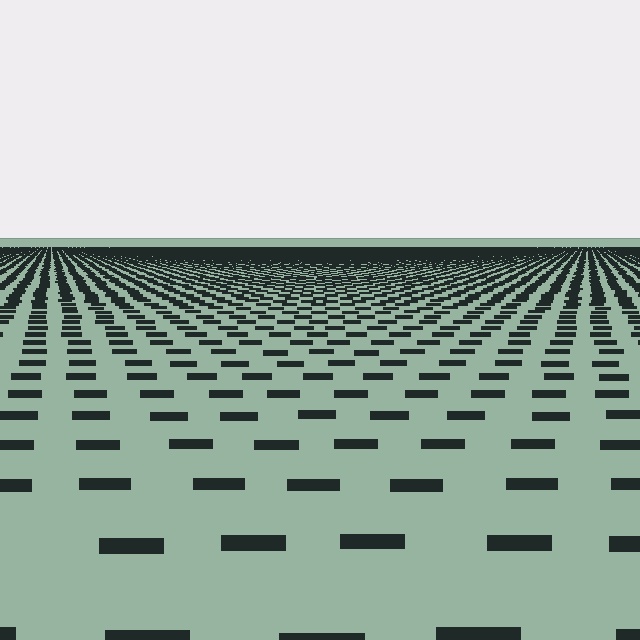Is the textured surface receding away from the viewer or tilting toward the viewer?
The surface is receding away from the viewer. Texture elements get smaller and denser toward the top.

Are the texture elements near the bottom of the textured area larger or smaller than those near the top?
Larger. Near the bottom, elements are closer to the viewer and appear at a bigger on-screen size.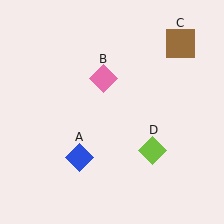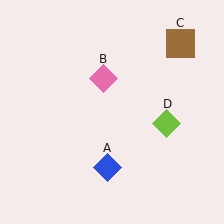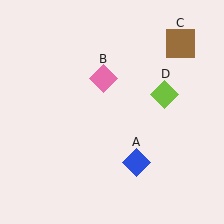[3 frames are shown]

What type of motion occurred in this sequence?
The blue diamond (object A), lime diamond (object D) rotated counterclockwise around the center of the scene.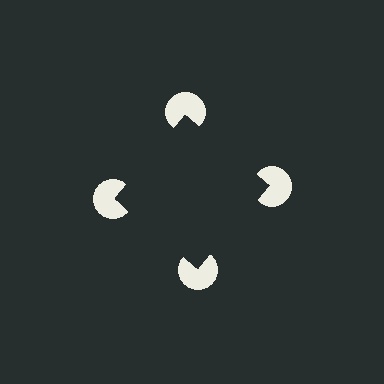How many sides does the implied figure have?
4 sides.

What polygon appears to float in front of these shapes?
An illusory square — its edges are inferred from the aligned wedge cuts in the pac-man discs, not physically drawn.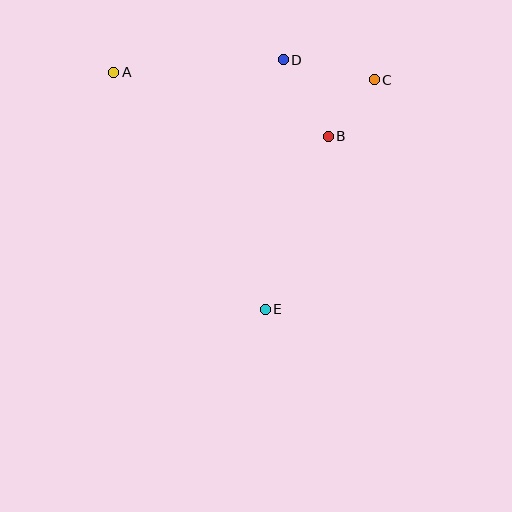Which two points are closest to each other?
Points B and C are closest to each other.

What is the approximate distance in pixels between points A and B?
The distance between A and B is approximately 224 pixels.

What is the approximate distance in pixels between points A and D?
The distance between A and D is approximately 170 pixels.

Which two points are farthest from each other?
Points A and E are farthest from each other.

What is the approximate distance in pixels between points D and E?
The distance between D and E is approximately 250 pixels.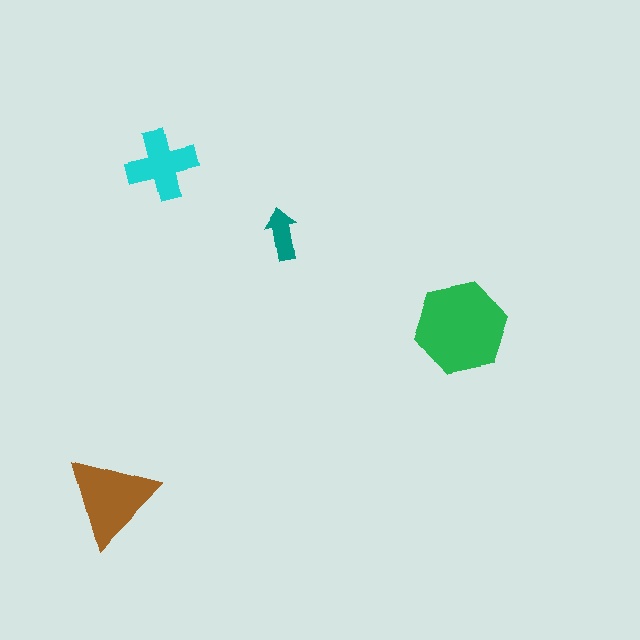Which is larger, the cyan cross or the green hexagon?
The green hexagon.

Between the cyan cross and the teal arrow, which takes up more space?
The cyan cross.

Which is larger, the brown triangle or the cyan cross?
The brown triangle.